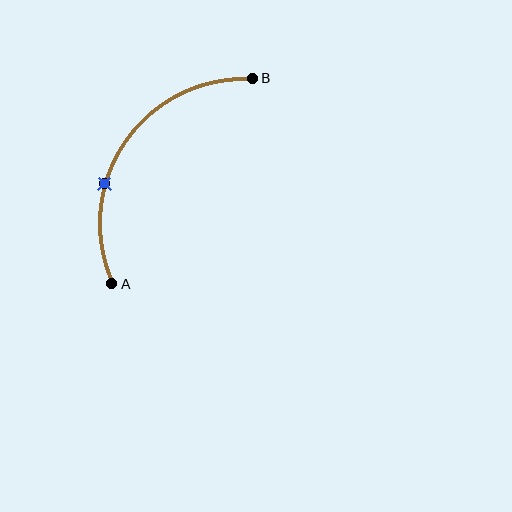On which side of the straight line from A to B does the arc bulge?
The arc bulges above and to the left of the straight line connecting A and B.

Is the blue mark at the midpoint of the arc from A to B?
No. The blue mark lies on the arc but is closer to endpoint A. The arc midpoint would be at the point on the curve equidistant along the arc from both A and B.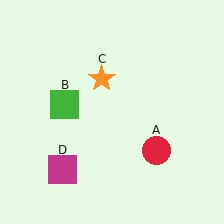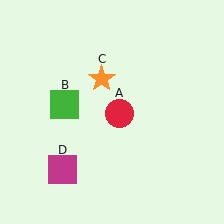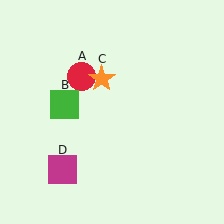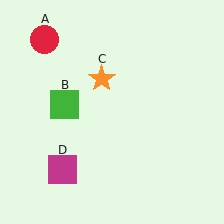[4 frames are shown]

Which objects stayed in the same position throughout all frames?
Green square (object B) and orange star (object C) and magenta square (object D) remained stationary.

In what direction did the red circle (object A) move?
The red circle (object A) moved up and to the left.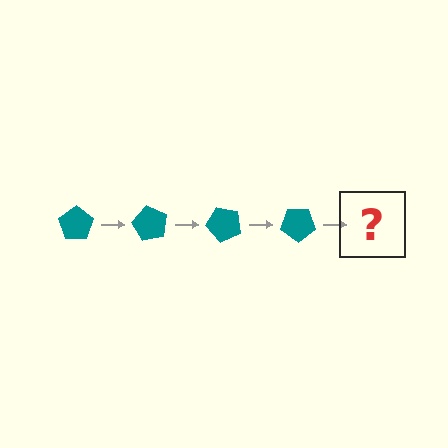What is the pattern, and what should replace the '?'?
The pattern is that the pentagon rotates 60 degrees each step. The '?' should be a teal pentagon rotated 240 degrees.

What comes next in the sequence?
The next element should be a teal pentagon rotated 240 degrees.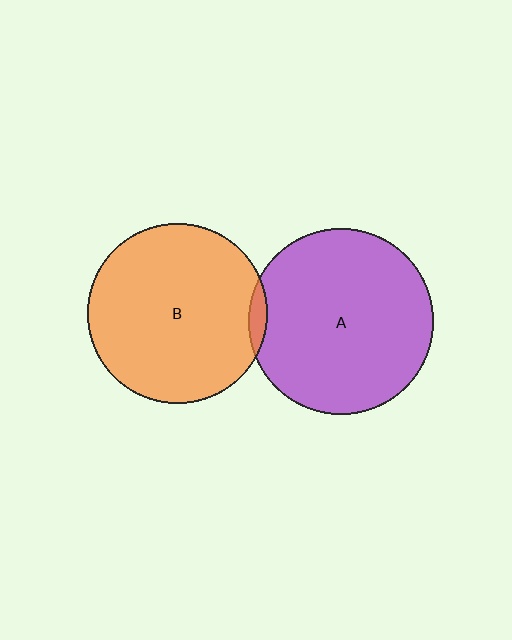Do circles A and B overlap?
Yes.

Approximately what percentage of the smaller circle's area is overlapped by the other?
Approximately 5%.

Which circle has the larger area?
Circle A (purple).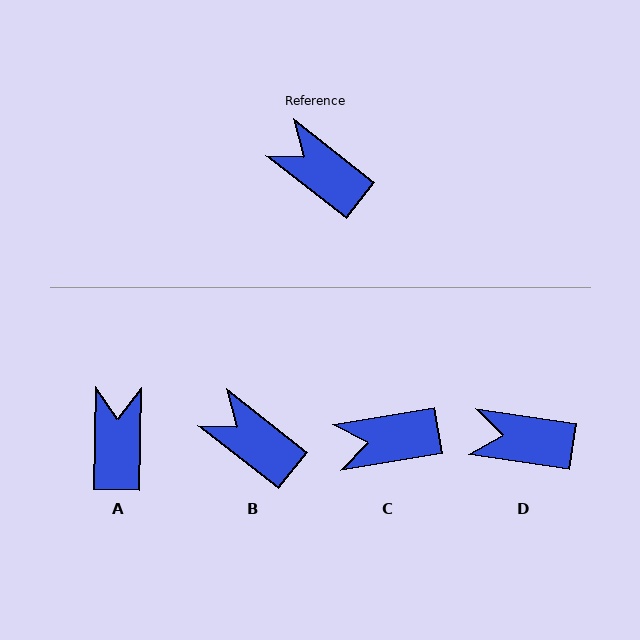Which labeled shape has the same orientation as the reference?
B.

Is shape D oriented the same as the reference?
No, it is off by about 29 degrees.